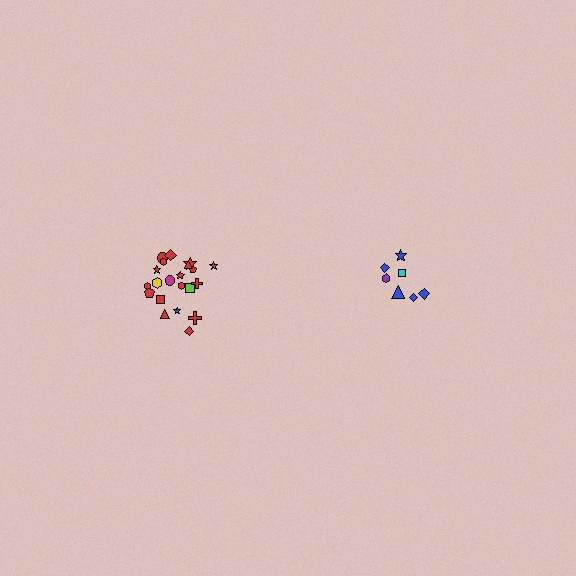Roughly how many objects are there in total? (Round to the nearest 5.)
Roughly 30 objects in total.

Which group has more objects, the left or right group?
The left group.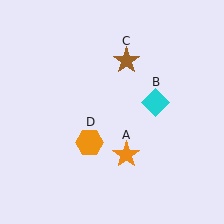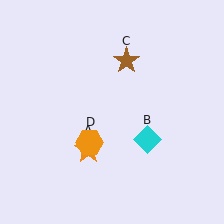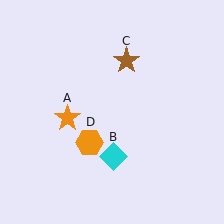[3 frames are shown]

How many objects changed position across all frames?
2 objects changed position: orange star (object A), cyan diamond (object B).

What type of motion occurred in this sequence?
The orange star (object A), cyan diamond (object B) rotated clockwise around the center of the scene.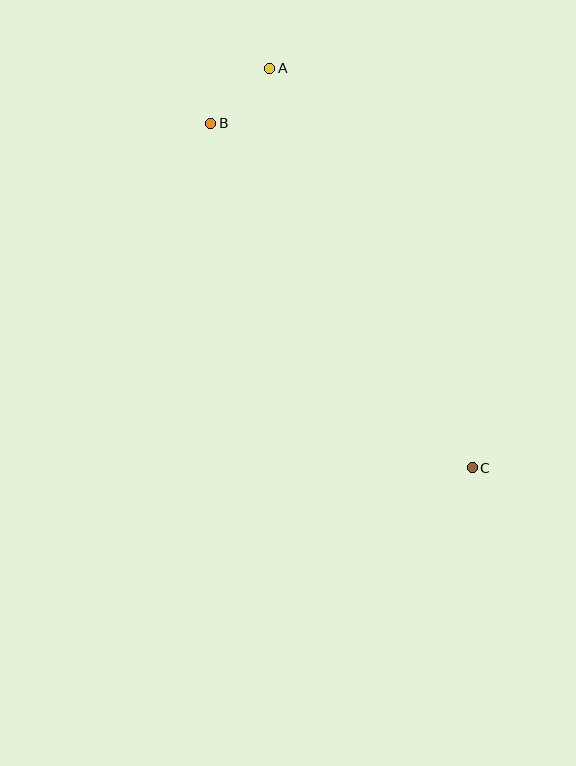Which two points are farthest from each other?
Points A and C are farthest from each other.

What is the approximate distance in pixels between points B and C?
The distance between B and C is approximately 432 pixels.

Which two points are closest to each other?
Points A and B are closest to each other.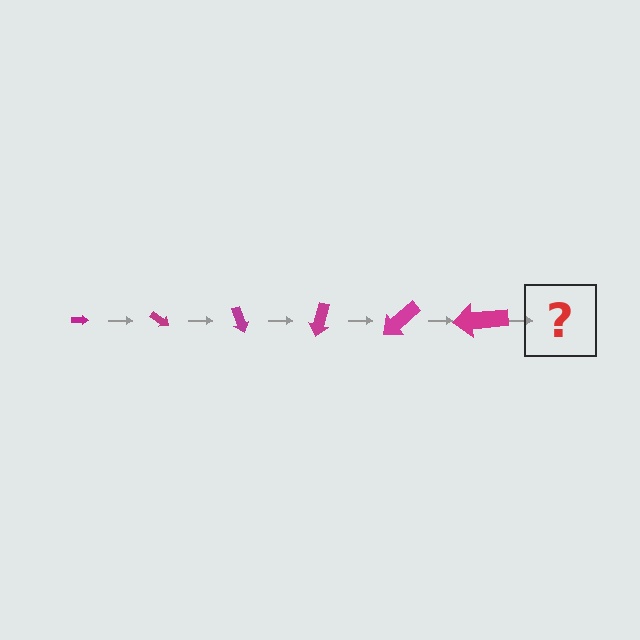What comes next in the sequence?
The next element should be an arrow, larger than the previous one and rotated 210 degrees from the start.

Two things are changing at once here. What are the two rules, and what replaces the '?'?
The two rules are that the arrow grows larger each step and it rotates 35 degrees each step. The '?' should be an arrow, larger than the previous one and rotated 210 degrees from the start.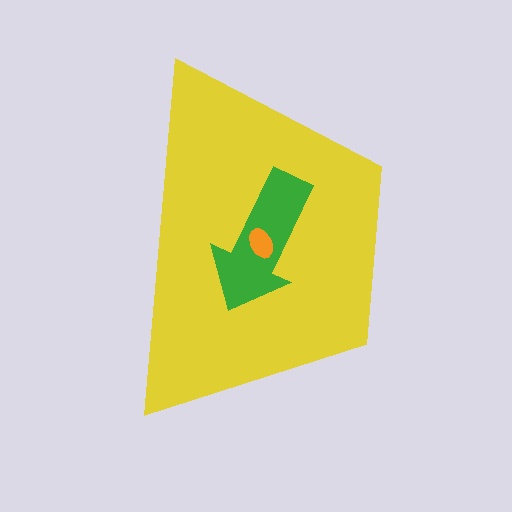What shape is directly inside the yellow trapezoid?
The green arrow.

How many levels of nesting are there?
3.